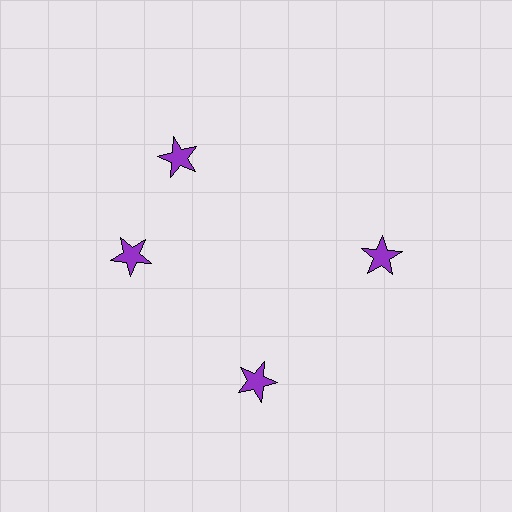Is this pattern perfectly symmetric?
No. The 4 purple stars are arranged in a ring, but one element near the 12 o'clock position is rotated out of alignment along the ring, breaking the 4-fold rotational symmetry.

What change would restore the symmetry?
The symmetry would be restored by rotating it back into even spacing with its neighbors so that all 4 stars sit at equal angles and equal distance from the center.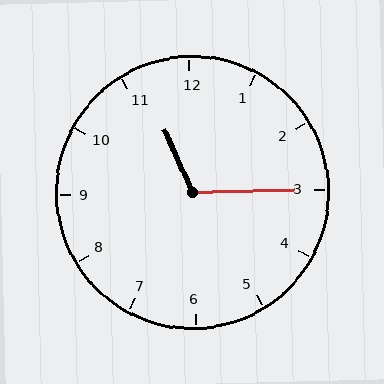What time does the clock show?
11:15.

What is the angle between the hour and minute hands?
Approximately 112 degrees.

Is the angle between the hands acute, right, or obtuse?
It is obtuse.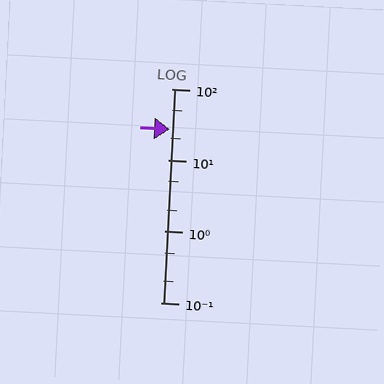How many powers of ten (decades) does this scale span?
The scale spans 3 decades, from 0.1 to 100.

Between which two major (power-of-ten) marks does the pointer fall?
The pointer is between 10 and 100.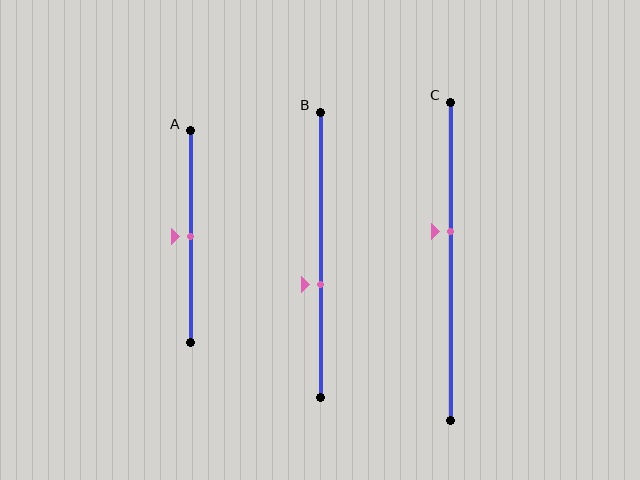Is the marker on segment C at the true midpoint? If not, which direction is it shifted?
No, the marker on segment C is shifted upward by about 9% of the segment length.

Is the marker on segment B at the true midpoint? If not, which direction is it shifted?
No, the marker on segment B is shifted downward by about 10% of the segment length.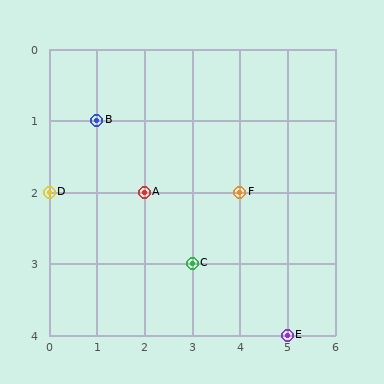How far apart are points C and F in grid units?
Points C and F are 1 column and 1 row apart (about 1.4 grid units diagonally).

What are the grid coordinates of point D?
Point D is at grid coordinates (0, 2).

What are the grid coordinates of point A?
Point A is at grid coordinates (2, 2).